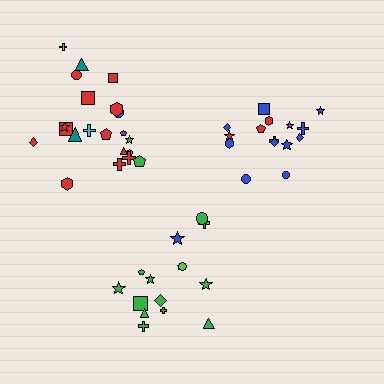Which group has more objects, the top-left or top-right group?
The top-left group.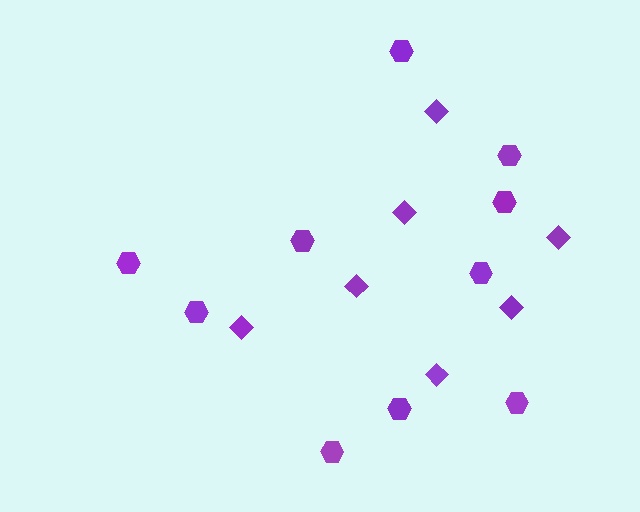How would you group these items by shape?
There are 2 groups: one group of diamonds (7) and one group of hexagons (10).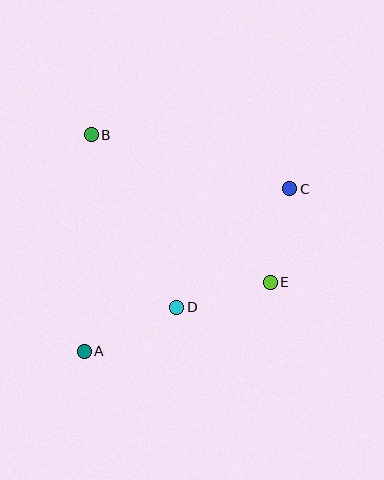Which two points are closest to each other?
Points C and E are closest to each other.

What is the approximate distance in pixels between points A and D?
The distance between A and D is approximately 102 pixels.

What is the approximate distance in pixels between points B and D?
The distance between B and D is approximately 192 pixels.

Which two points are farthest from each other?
Points A and C are farthest from each other.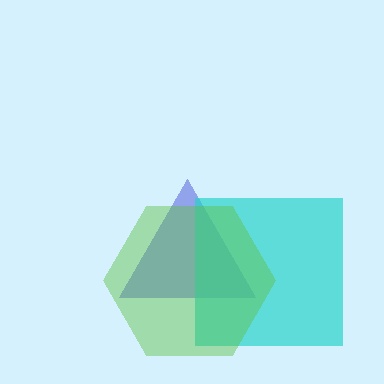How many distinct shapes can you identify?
There are 3 distinct shapes: a blue triangle, a cyan square, a lime hexagon.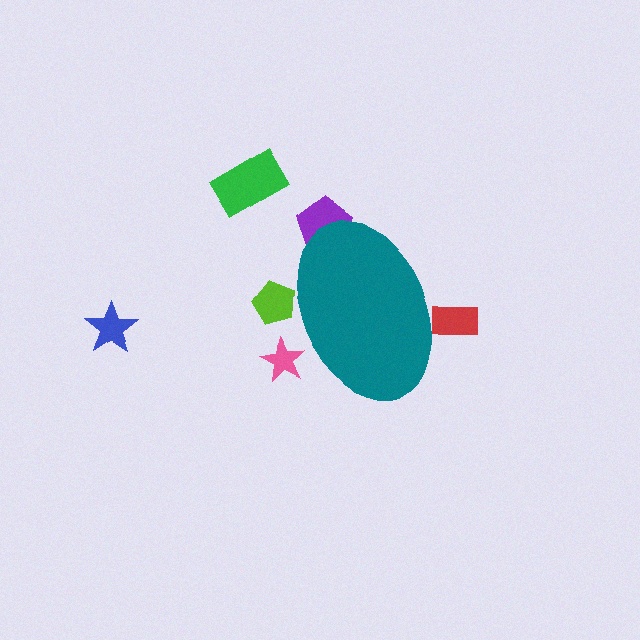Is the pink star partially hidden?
Yes, the pink star is partially hidden behind the teal ellipse.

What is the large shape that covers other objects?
A teal ellipse.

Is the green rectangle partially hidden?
No, the green rectangle is fully visible.